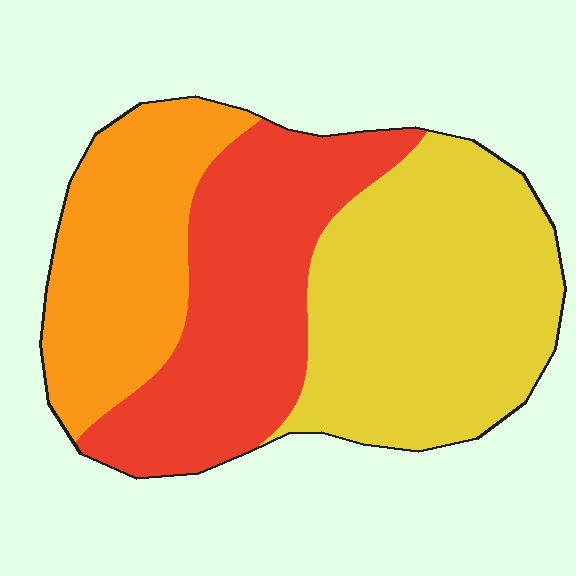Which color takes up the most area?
Yellow, at roughly 40%.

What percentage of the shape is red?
Red takes up about one third (1/3) of the shape.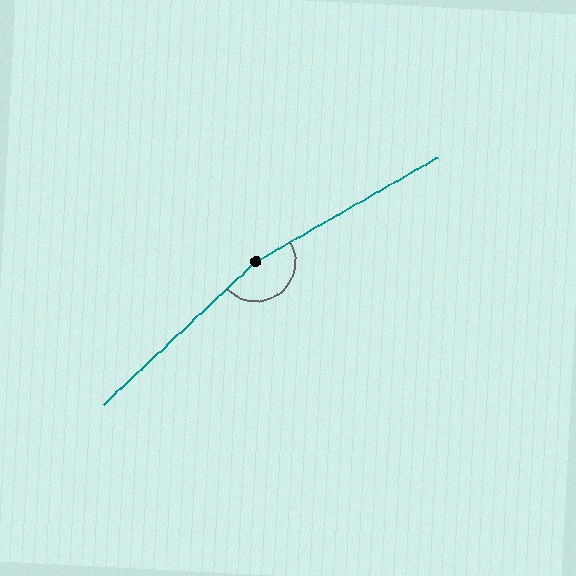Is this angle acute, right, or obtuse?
It is obtuse.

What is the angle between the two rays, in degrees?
Approximately 167 degrees.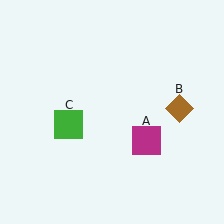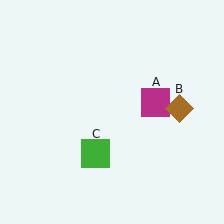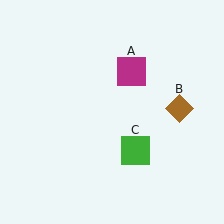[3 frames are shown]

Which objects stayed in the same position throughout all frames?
Brown diamond (object B) remained stationary.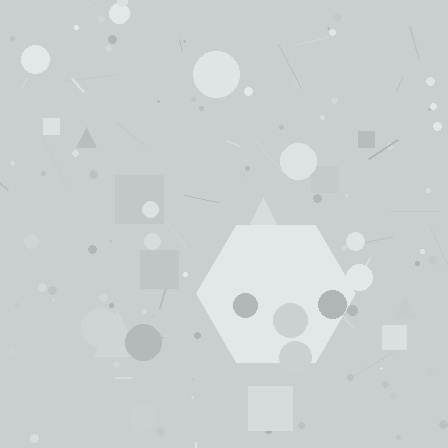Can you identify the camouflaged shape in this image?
The camouflaged shape is a hexagon.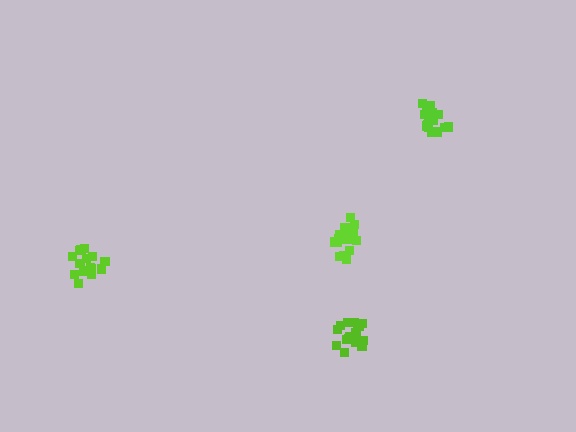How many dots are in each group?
Group 1: 15 dots, Group 2: 18 dots, Group 3: 19 dots, Group 4: 18 dots (70 total).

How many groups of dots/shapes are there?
There are 4 groups.